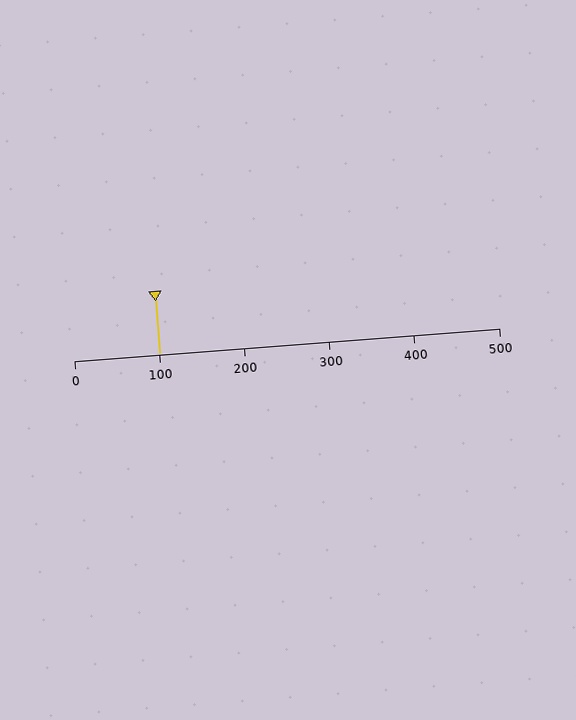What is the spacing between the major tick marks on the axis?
The major ticks are spaced 100 apart.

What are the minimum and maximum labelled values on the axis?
The axis runs from 0 to 500.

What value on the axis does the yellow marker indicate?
The marker indicates approximately 100.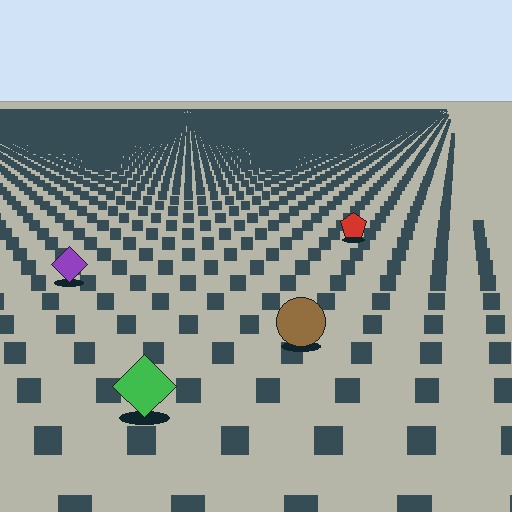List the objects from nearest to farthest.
From nearest to farthest: the green diamond, the brown circle, the purple diamond, the red pentagon.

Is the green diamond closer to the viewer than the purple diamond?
Yes. The green diamond is closer — you can tell from the texture gradient: the ground texture is coarser near it.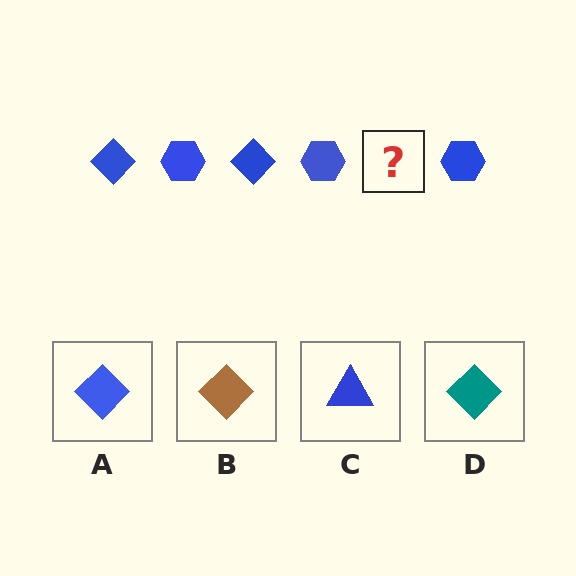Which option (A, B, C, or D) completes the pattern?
A.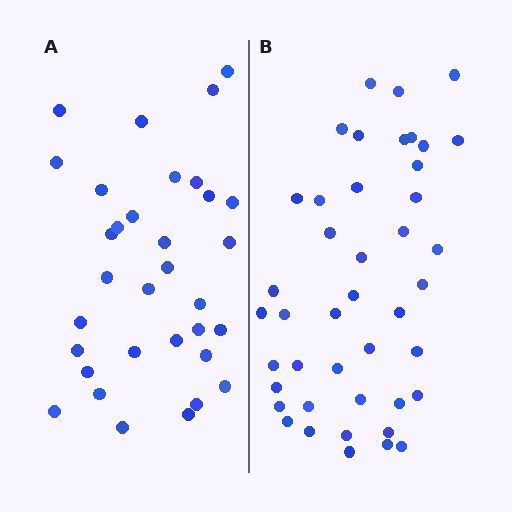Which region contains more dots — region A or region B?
Region B (the right region) has more dots.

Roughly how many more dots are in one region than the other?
Region B has roughly 10 or so more dots than region A.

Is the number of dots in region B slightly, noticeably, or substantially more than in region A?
Region B has noticeably more, but not dramatically so. The ratio is roughly 1.3 to 1.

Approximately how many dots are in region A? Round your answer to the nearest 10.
About 30 dots. (The exact count is 33, which rounds to 30.)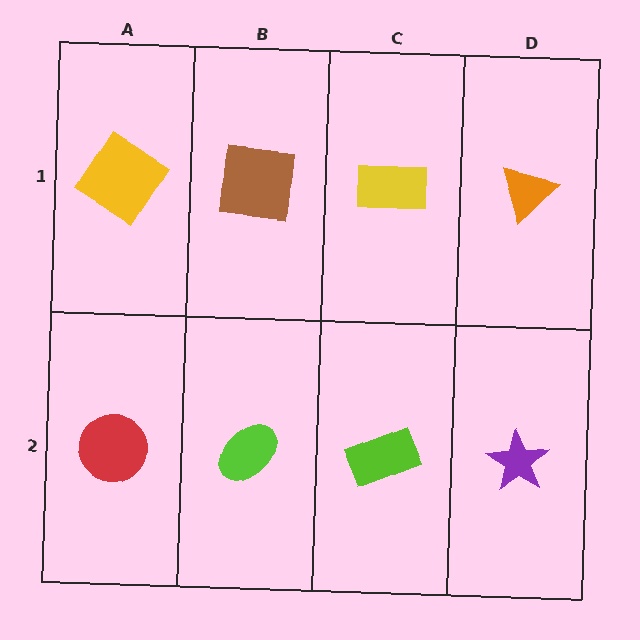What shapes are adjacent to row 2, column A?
A yellow diamond (row 1, column A), a lime ellipse (row 2, column B).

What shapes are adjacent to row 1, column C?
A lime rectangle (row 2, column C), a brown square (row 1, column B), an orange triangle (row 1, column D).